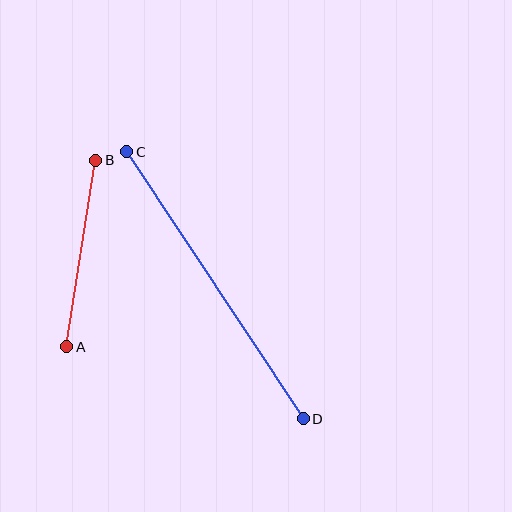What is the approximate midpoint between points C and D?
The midpoint is at approximately (215, 285) pixels.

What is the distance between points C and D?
The distance is approximately 320 pixels.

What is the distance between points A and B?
The distance is approximately 189 pixels.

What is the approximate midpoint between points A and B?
The midpoint is at approximately (81, 254) pixels.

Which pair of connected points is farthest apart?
Points C and D are farthest apart.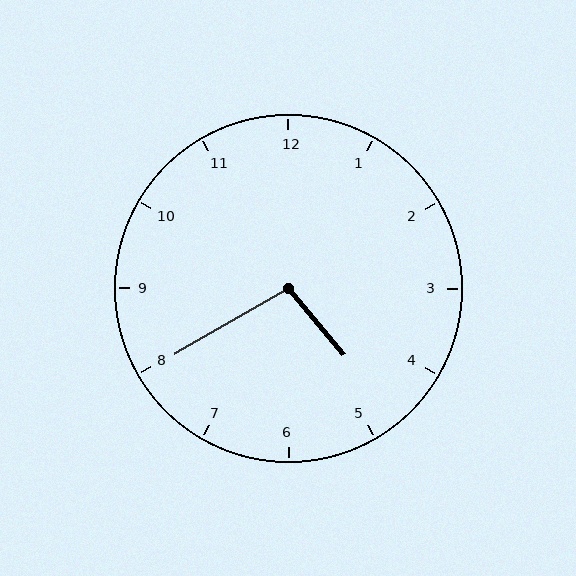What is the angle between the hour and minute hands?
Approximately 100 degrees.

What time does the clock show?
4:40.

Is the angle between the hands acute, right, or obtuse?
It is obtuse.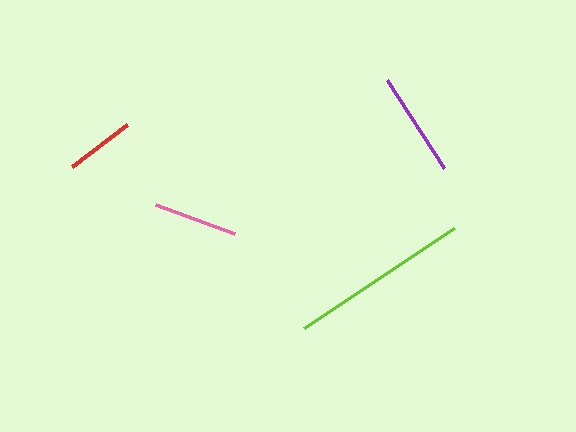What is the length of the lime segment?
The lime segment is approximately 180 pixels long.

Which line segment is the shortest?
The red line is the shortest at approximately 69 pixels.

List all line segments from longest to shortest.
From longest to shortest: lime, purple, pink, red.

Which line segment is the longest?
The lime line is the longest at approximately 180 pixels.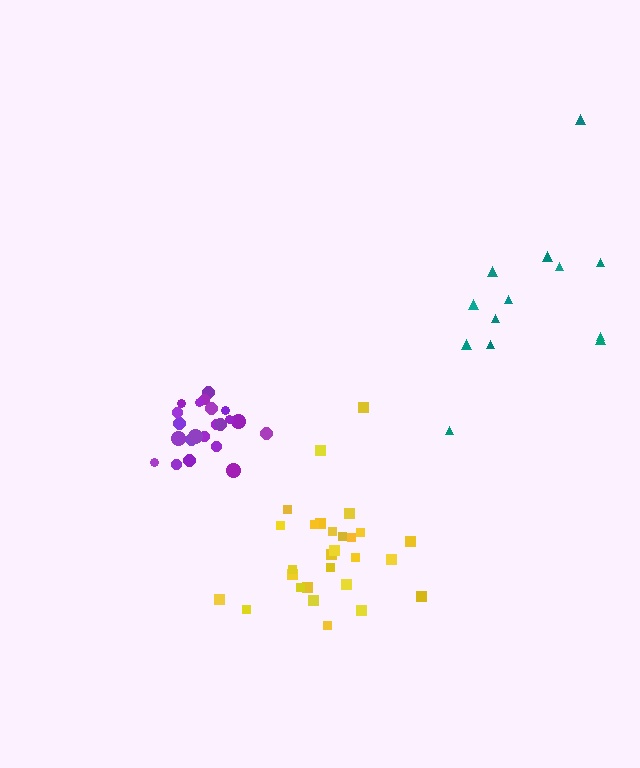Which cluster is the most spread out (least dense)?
Teal.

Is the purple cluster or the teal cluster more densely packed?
Purple.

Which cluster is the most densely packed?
Purple.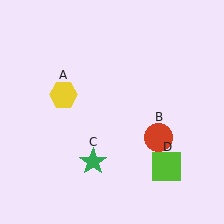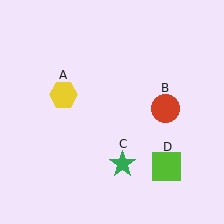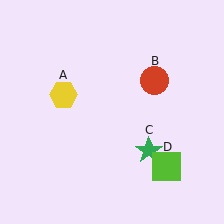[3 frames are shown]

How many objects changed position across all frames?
2 objects changed position: red circle (object B), green star (object C).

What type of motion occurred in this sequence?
The red circle (object B), green star (object C) rotated counterclockwise around the center of the scene.